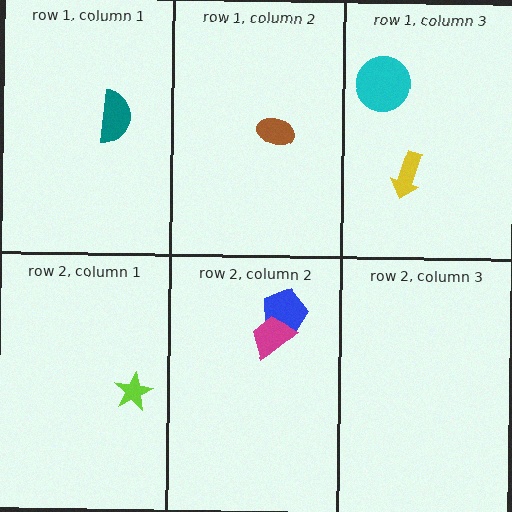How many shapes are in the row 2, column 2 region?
2.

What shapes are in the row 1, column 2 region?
The brown ellipse.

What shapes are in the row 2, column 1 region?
The lime star.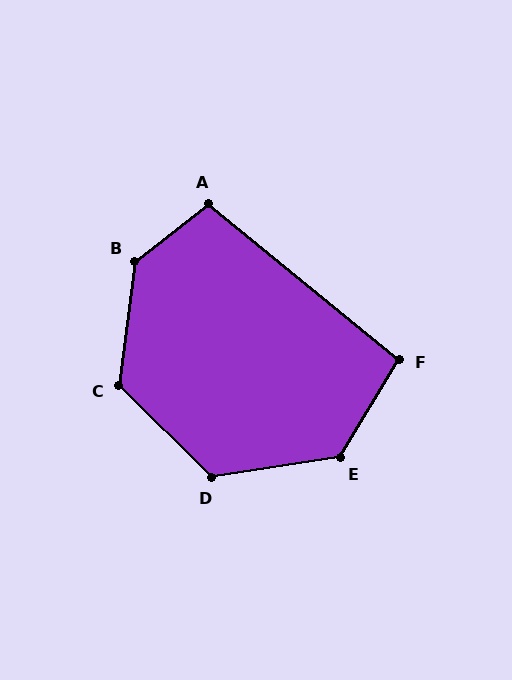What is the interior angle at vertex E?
Approximately 130 degrees (obtuse).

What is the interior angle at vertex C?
Approximately 127 degrees (obtuse).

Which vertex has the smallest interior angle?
F, at approximately 98 degrees.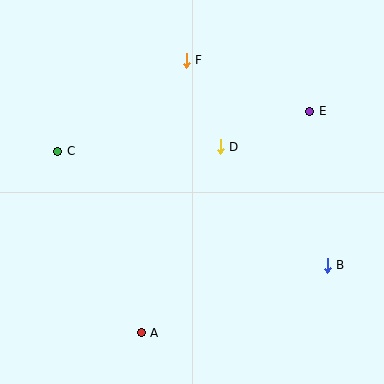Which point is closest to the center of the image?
Point D at (220, 147) is closest to the center.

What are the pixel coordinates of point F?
Point F is at (186, 60).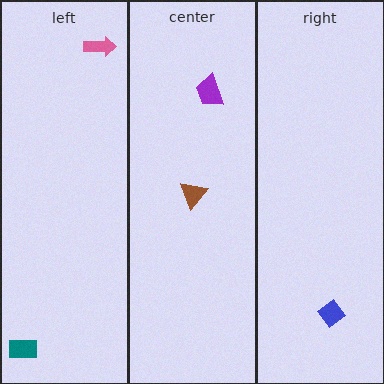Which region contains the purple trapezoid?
The center region.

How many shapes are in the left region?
2.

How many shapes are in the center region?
2.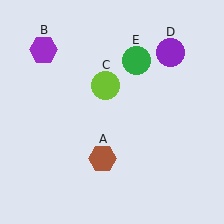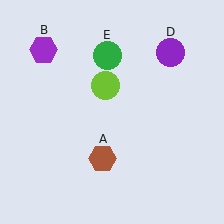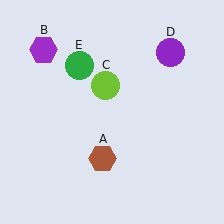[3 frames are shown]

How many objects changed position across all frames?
1 object changed position: green circle (object E).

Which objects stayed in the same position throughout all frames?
Brown hexagon (object A) and purple hexagon (object B) and lime circle (object C) and purple circle (object D) remained stationary.